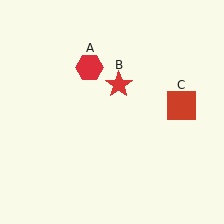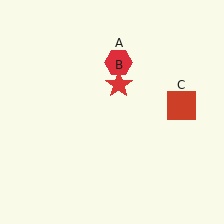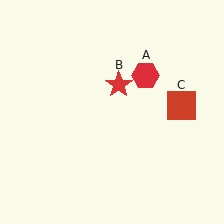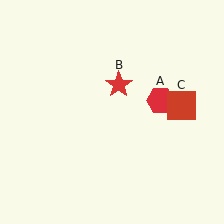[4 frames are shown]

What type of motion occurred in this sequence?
The red hexagon (object A) rotated clockwise around the center of the scene.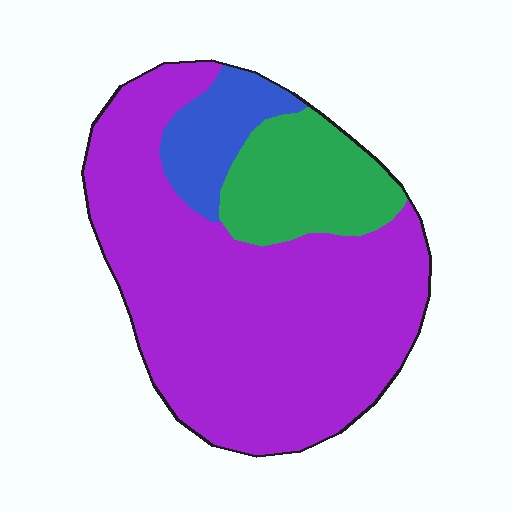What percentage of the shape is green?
Green covers 18% of the shape.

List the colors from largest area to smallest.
From largest to smallest: purple, green, blue.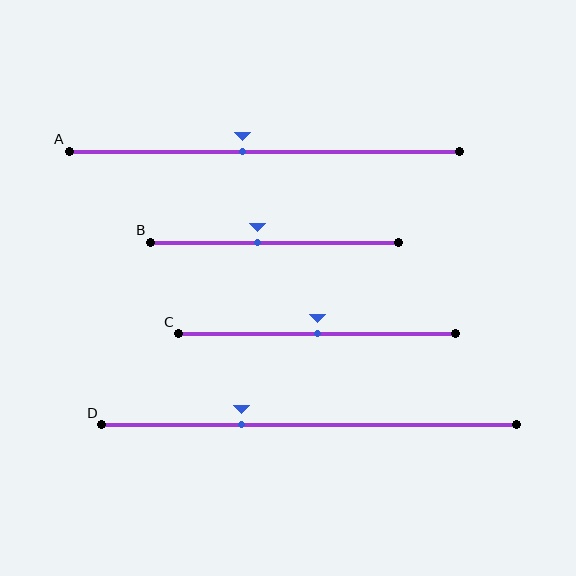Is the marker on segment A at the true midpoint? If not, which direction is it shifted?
No, the marker on segment A is shifted to the left by about 6% of the segment length.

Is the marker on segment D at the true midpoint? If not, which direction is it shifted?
No, the marker on segment D is shifted to the left by about 16% of the segment length.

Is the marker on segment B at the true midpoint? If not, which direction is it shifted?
No, the marker on segment B is shifted to the left by about 7% of the segment length.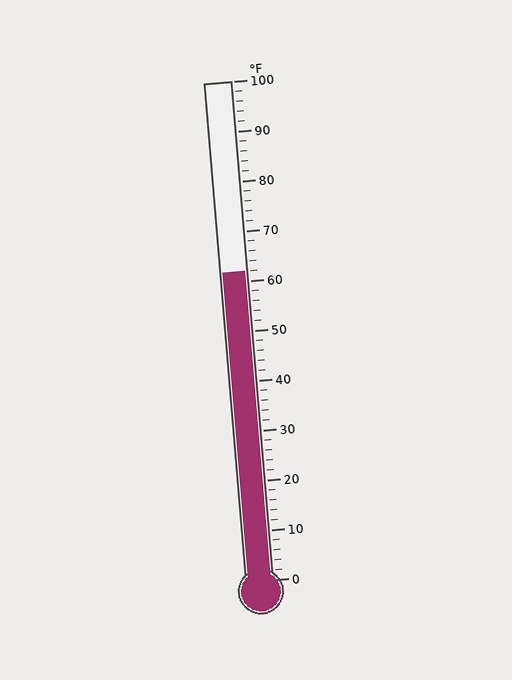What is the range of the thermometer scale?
The thermometer scale ranges from 0°F to 100°F.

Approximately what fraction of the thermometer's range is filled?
The thermometer is filled to approximately 60% of its range.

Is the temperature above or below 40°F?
The temperature is above 40°F.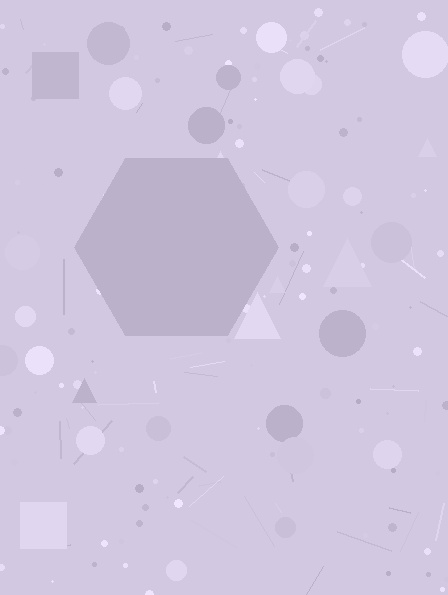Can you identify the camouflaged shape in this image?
The camouflaged shape is a hexagon.